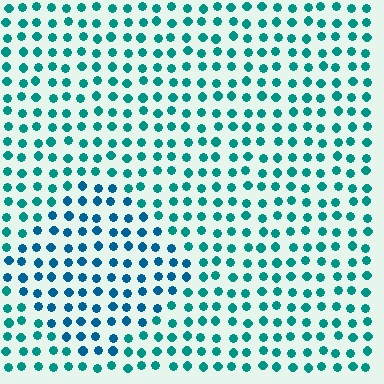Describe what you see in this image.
The image is filled with small teal elements in a uniform arrangement. A diamond-shaped region is visible where the elements are tinted to a slightly different hue, forming a subtle color boundary.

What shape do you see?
I see a diamond.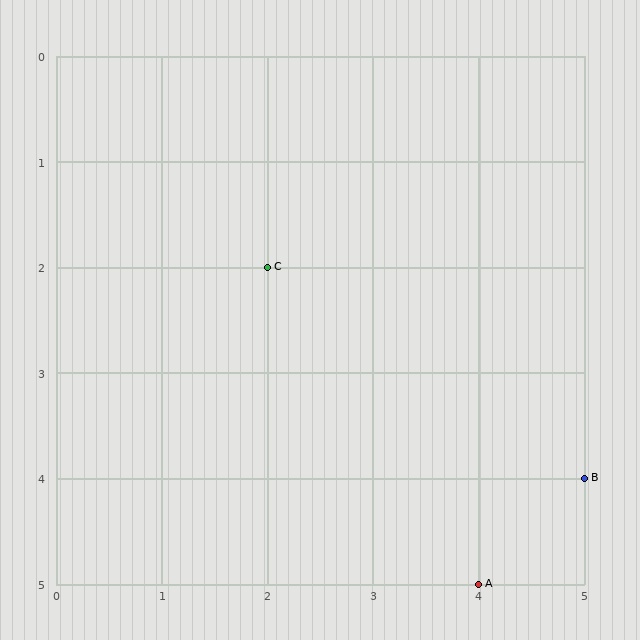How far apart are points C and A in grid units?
Points C and A are 2 columns and 3 rows apart (about 3.6 grid units diagonally).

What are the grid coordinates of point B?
Point B is at grid coordinates (5, 4).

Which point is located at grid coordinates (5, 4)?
Point B is at (5, 4).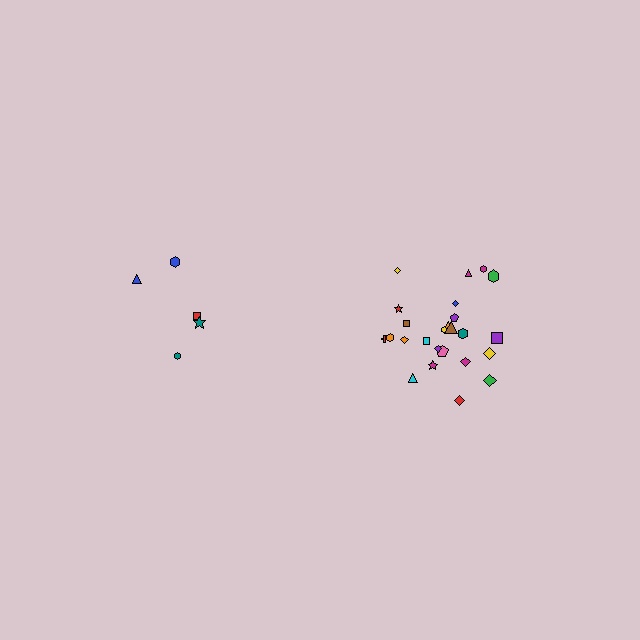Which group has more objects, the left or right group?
The right group.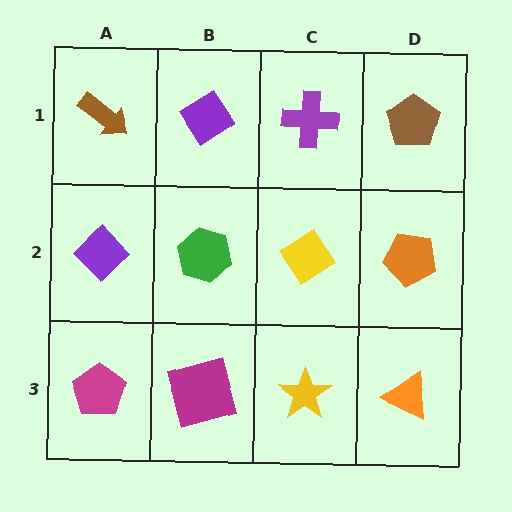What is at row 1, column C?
A purple cross.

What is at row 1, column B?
A purple diamond.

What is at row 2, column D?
An orange pentagon.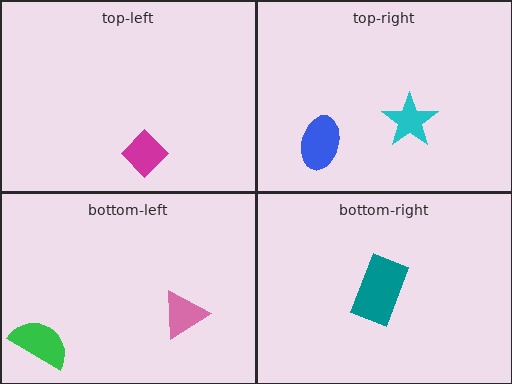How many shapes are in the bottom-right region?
1.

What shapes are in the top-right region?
The cyan star, the blue ellipse.